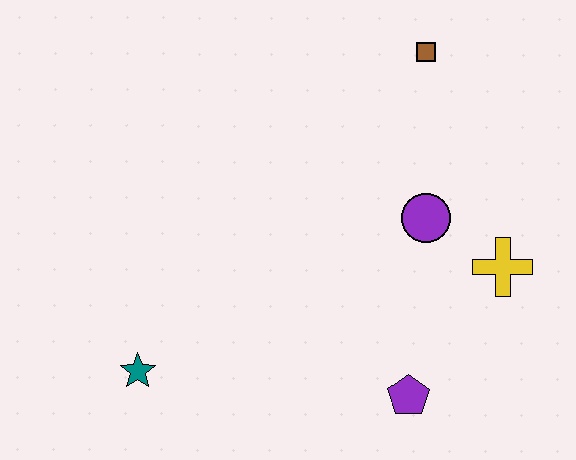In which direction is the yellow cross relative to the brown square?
The yellow cross is below the brown square.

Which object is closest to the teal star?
The purple pentagon is closest to the teal star.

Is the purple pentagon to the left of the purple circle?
Yes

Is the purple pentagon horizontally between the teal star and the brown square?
Yes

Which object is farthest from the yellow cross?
The teal star is farthest from the yellow cross.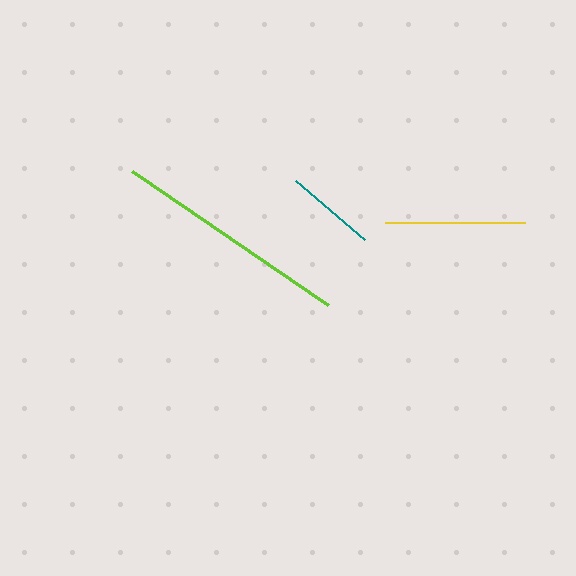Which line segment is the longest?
The lime line is the longest at approximately 237 pixels.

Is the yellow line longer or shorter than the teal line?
The yellow line is longer than the teal line.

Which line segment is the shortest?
The teal line is the shortest at approximately 90 pixels.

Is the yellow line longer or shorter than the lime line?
The lime line is longer than the yellow line.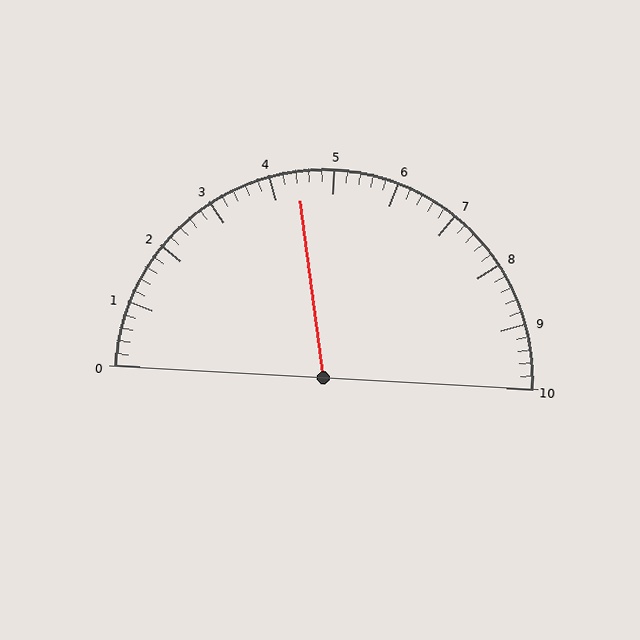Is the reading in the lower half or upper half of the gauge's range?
The reading is in the lower half of the range (0 to 10).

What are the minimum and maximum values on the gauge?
The gauge ranges from 0 to 10.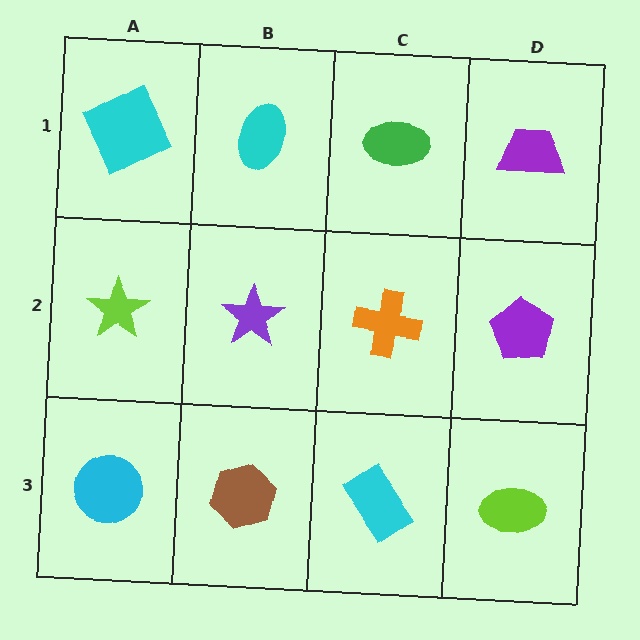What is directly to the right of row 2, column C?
A purple pentagon.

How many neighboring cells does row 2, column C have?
4.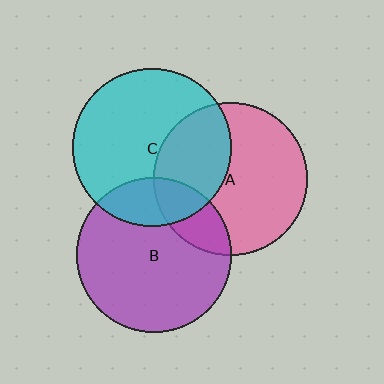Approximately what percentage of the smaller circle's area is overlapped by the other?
Approximately 20%.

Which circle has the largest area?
Circle C (cyan).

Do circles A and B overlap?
Yes.